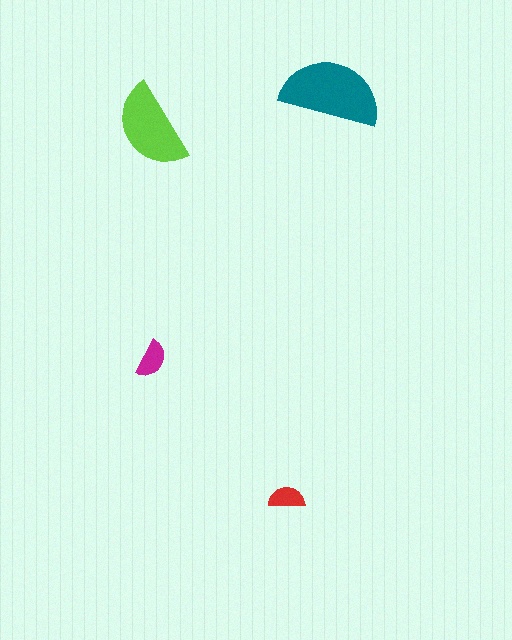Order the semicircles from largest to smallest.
the teal one, the lime one, the magenta one, the red one.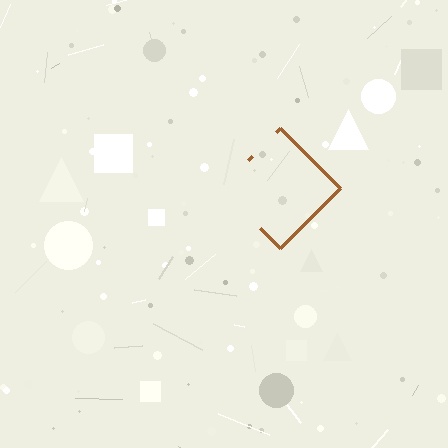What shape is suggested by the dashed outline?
The dashed outline suggests a diamond.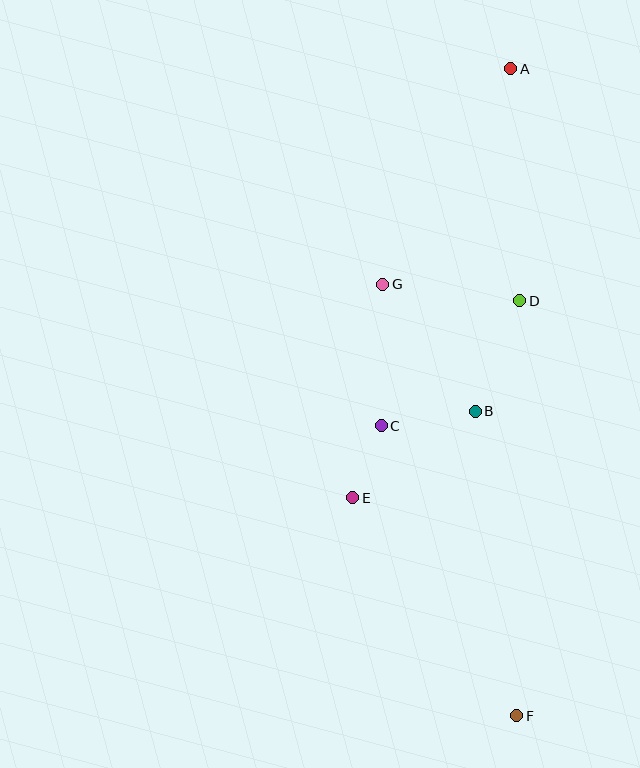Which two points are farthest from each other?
Points A and F are farthest from each other.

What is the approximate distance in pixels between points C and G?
The distance between C and G is approximately 142 pixels.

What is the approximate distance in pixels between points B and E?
The distance between B and E is approximately 150 pixels.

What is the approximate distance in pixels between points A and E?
The distance between A and E is approximately 457 pixels.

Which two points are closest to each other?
Points C and E are closest to each other.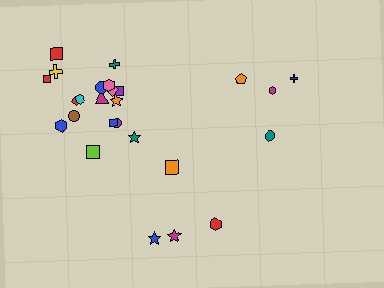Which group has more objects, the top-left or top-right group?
The top-left group.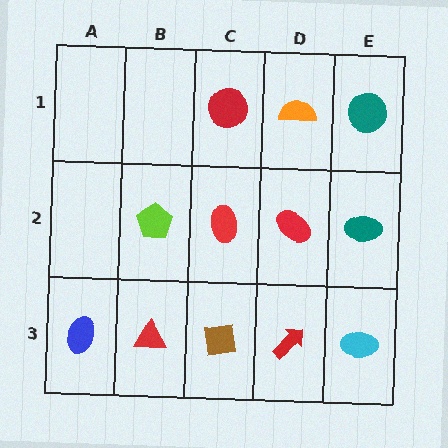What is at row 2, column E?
A teal ellipse.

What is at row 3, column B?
A red triangle.